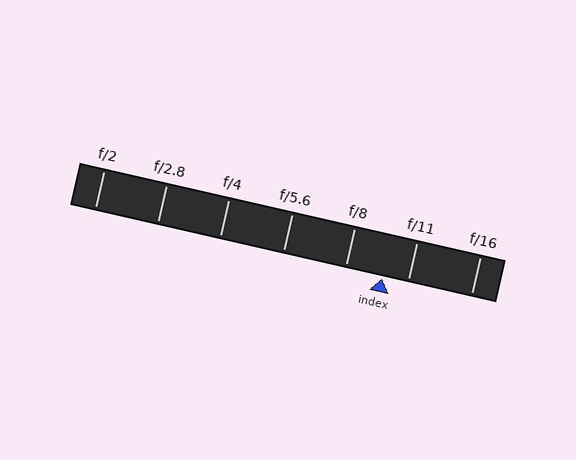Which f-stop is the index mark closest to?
The index mark is closest to f/11.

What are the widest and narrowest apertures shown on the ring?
The widest aperture shown is f/2 and the narrowest is f/16.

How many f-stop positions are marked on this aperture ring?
There are 7 f-stop positions marked.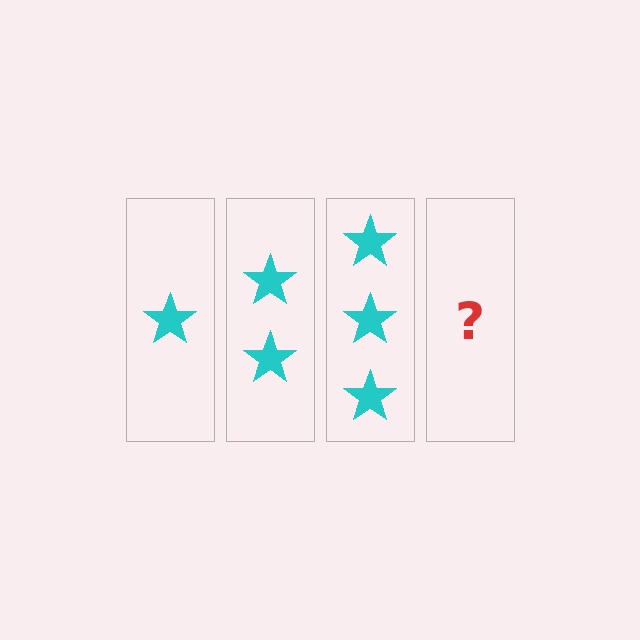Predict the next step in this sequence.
The next step is 4 stars.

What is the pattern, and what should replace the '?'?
The pattern is that each step adds one more star. The '?' should be 4 stars.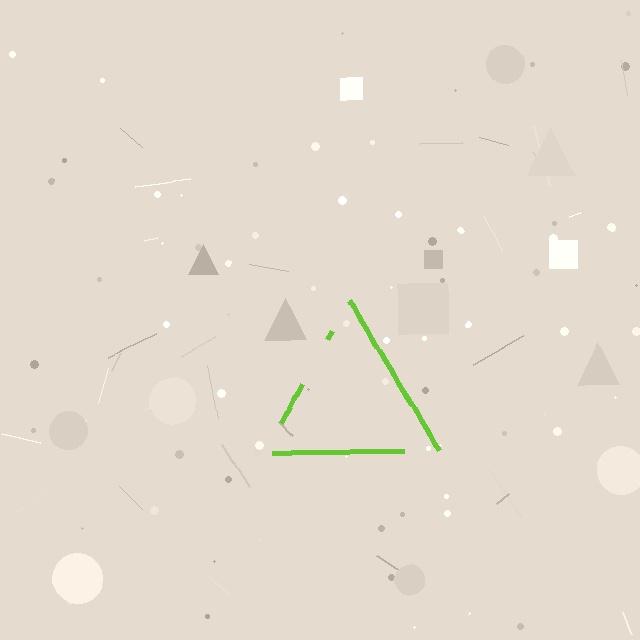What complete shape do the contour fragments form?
The contour fragments form a triangle.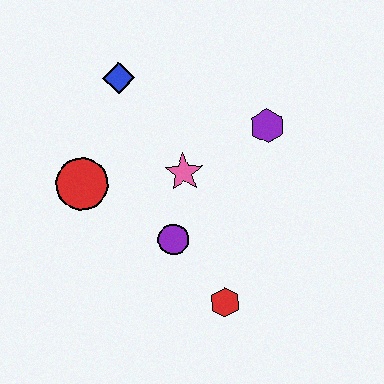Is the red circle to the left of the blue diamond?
Yes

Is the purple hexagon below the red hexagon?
No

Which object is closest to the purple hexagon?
The pink star is closest to the purple hexagon.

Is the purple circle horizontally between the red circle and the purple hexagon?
Yes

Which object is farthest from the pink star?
The red hexagon is farthest from the pink star.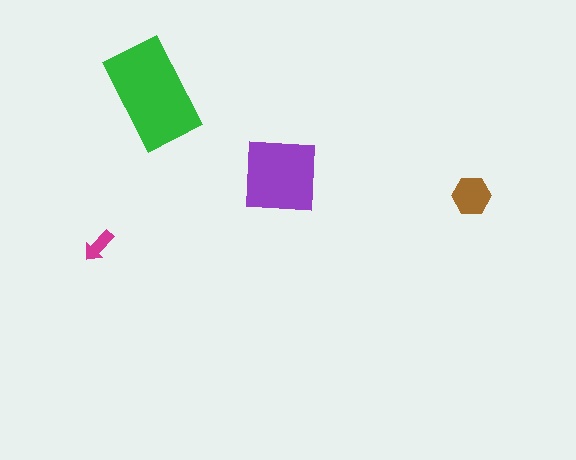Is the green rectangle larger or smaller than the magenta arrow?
Larger.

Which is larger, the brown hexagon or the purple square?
The purple square.